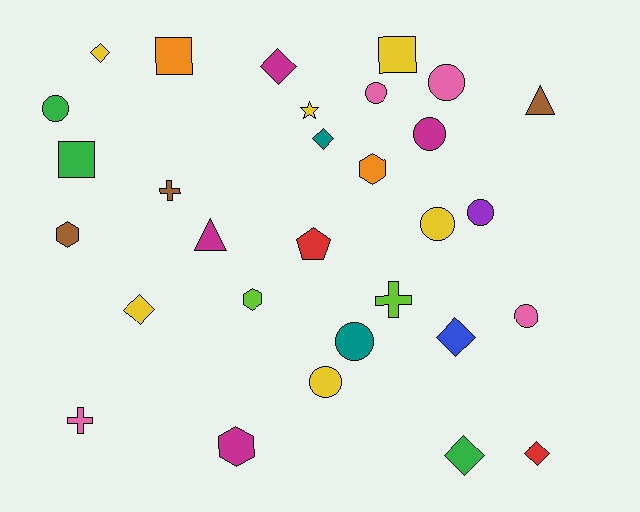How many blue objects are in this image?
There is 1 blue object.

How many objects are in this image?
There are 30 objects.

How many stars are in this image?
There is 1 star.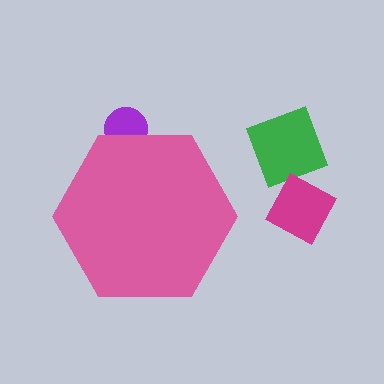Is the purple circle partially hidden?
Yes, the purple circle is partially hidden behind the pink hexagon.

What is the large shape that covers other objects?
A pink hexagon.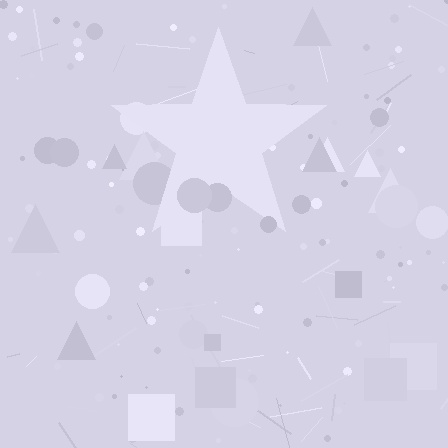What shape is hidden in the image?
A star is hidden in the image.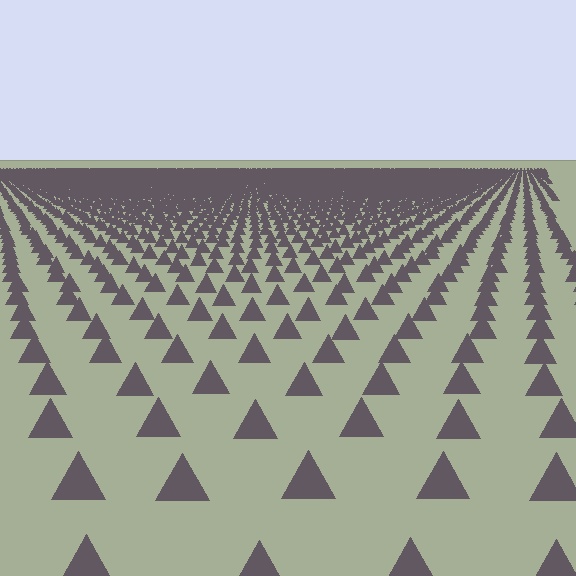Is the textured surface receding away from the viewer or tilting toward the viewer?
The surface is receding away from the viewer. Texture elements get smaller and denser toward the top.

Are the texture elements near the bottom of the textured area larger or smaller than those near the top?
Larger. Near the bottom, elements are closer to the viewer and appear at a bigger on-screen size.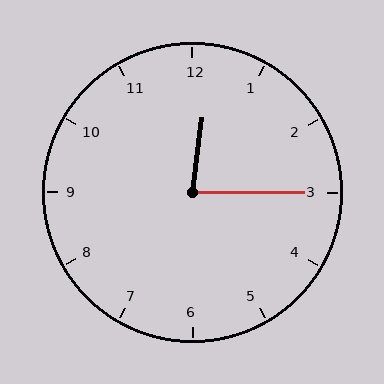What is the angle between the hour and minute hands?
Approximately 82 degrees.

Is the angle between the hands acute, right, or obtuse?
It is acute.